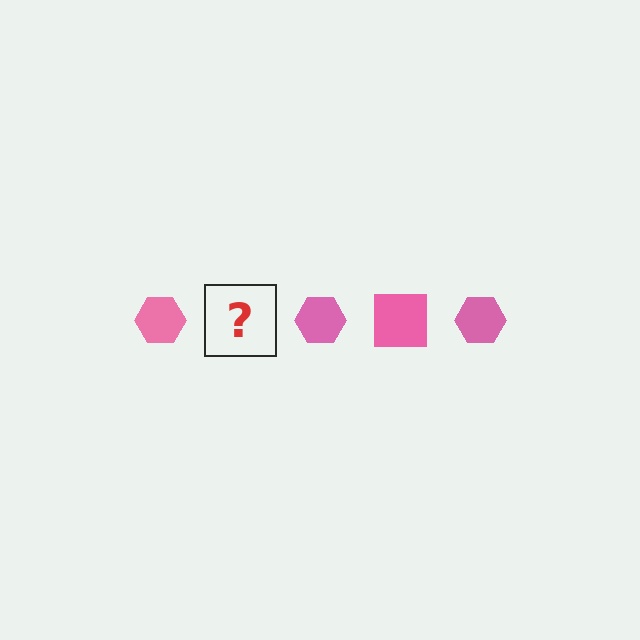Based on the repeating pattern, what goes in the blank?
The blank should be a pink square.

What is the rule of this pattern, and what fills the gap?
The rule is that the pattern cycles through hexagon, square shapes in pink. The gap should be filled with a pink square.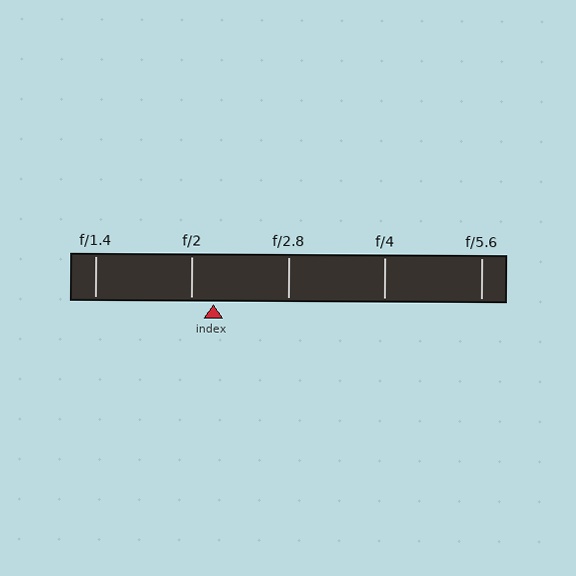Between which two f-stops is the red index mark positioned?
The index mark is between f/2 and f/2.8.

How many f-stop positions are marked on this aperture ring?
There are 5 f-stop positions marked.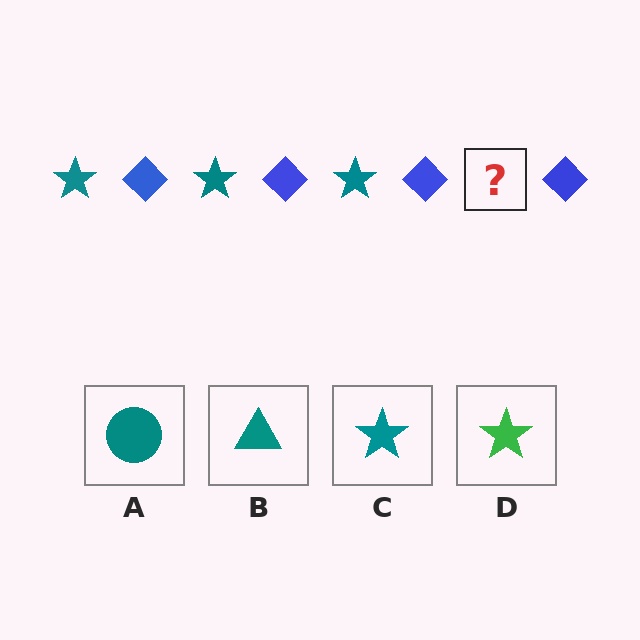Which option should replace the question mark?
Option C.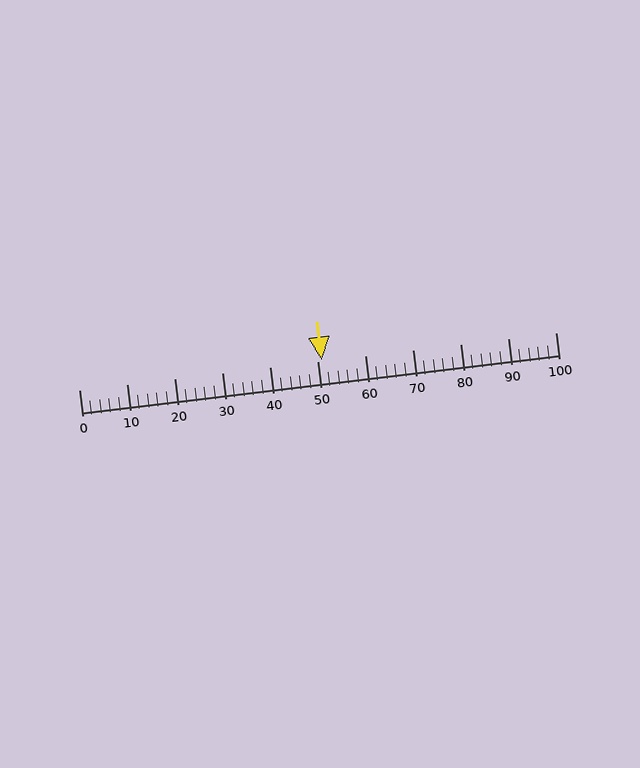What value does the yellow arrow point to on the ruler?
The yellow arrow points to approximately 51.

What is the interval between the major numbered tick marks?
The major tick marks are spaced 10 units apart.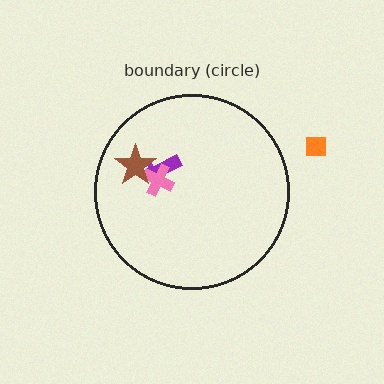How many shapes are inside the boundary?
3 inside, 1 outside.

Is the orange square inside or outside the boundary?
Outside.